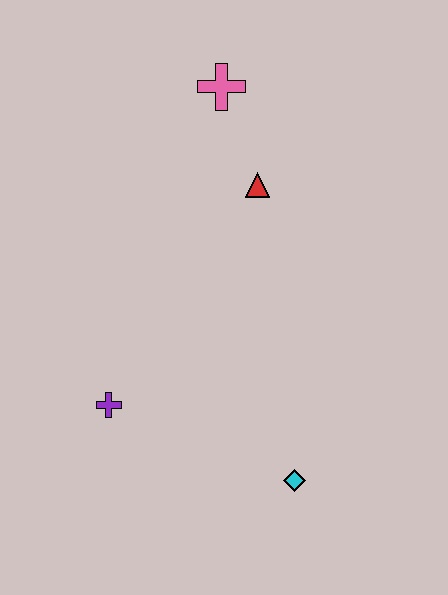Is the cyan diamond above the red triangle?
No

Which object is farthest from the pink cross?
The cyan diamond is farthest from the pink cross.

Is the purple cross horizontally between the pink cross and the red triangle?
No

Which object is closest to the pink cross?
The red triangle is closest to the pink cross.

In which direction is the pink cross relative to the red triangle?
The pink cross is above the red triangle.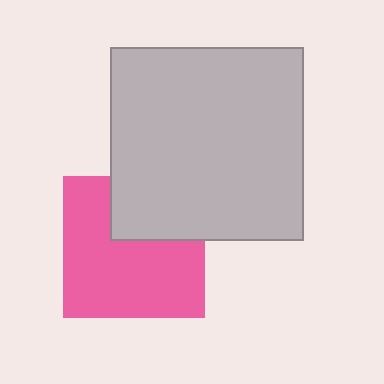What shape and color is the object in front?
The object in front is a light gray square.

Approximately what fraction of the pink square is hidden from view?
Roughly 31% of the pink square is hidden behind the light gray square.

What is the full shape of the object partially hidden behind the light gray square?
The partially hidden object is a pink square.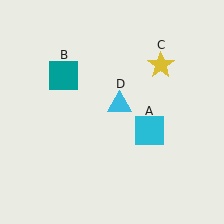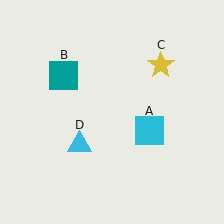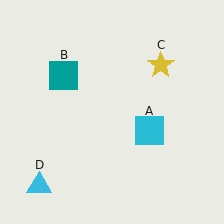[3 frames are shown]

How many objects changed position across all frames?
1 object changed position: cyan triangle (object D).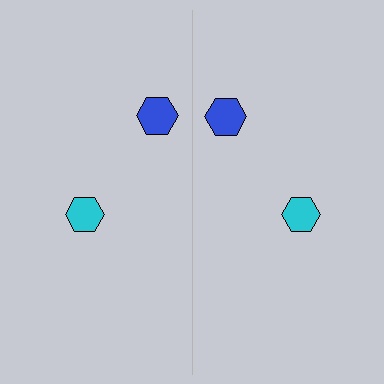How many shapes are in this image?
There are 4 shapes in this image.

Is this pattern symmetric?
Yes, this pattern has bilateral (reflection) symmetry.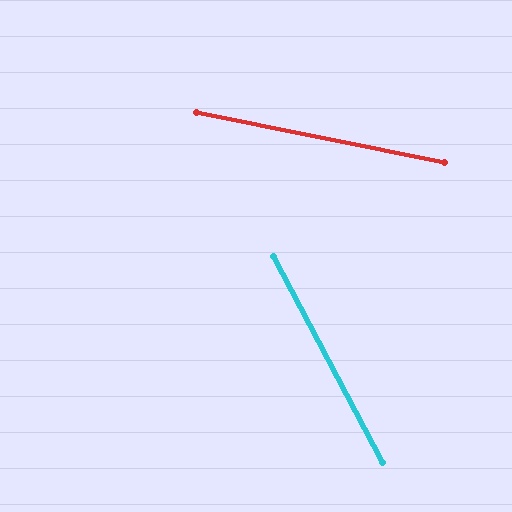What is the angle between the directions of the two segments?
Approximately 51 degrees.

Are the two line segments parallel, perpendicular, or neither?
Neither parallel nor perpendicular — they differ by about 51°.